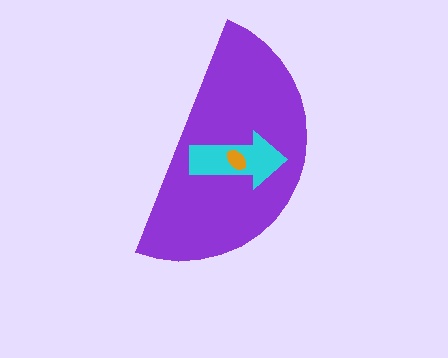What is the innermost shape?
The orange ellipse.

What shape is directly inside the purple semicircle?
The cyan arrow.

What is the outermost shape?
The purple semicircle.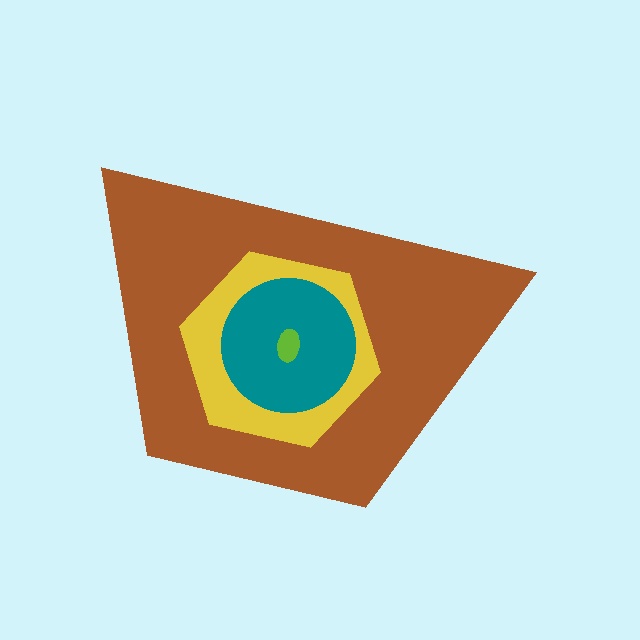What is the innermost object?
The lime ellipse.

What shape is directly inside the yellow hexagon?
The teal circle.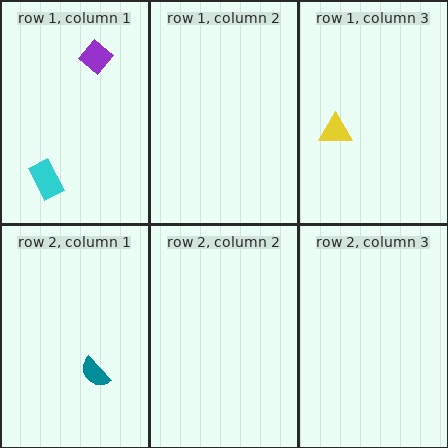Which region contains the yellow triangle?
The row 1, column 3 region.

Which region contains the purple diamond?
The row 1, column 1 region.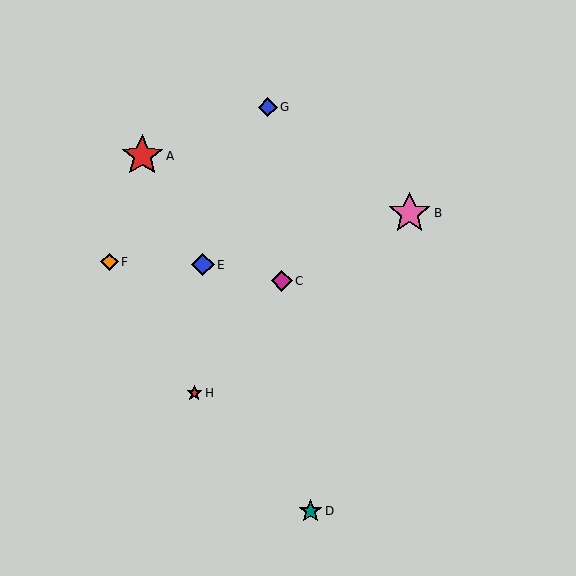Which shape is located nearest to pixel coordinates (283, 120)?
The blue diamond (labeled G) at (268, 107) is nearest to that location.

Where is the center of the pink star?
The center of the pink star is at (410, 213).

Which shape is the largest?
The pink star (labeled B) is the largest.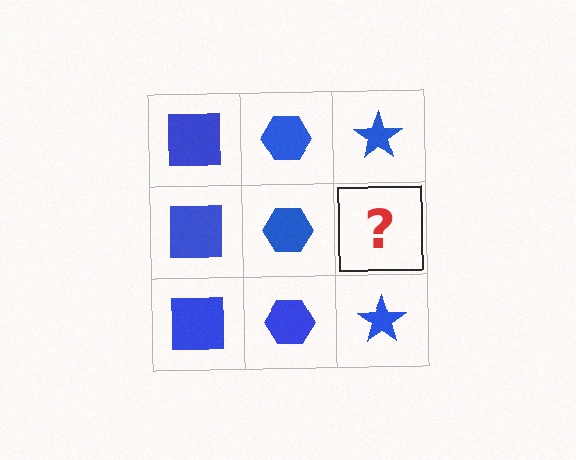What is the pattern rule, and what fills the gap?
The rule is that each column has a consistent shape. The gap should be filled with a blue star.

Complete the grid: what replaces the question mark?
The question mark should be replaced with a blue star.